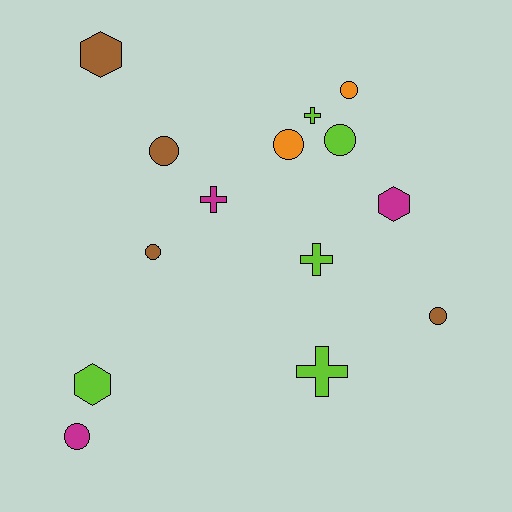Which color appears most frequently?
Lime, with 5 objects.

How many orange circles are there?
There are 2 orange circles.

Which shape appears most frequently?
Circle, with 7 objects.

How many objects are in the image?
There are 14 objects.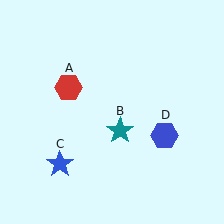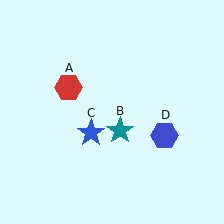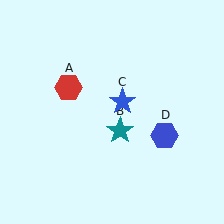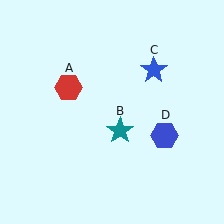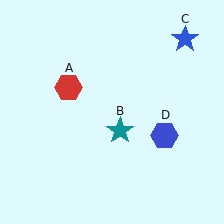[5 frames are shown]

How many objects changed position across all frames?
1 object changed position: blue star (object C).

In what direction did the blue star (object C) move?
The blue star (object C) moved up and to the right.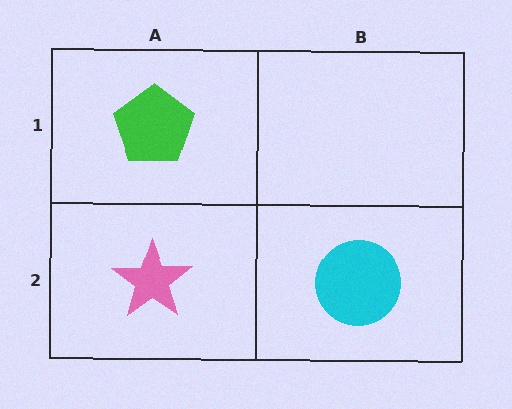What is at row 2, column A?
A pink star.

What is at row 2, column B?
A cyan circle.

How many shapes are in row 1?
1 shape.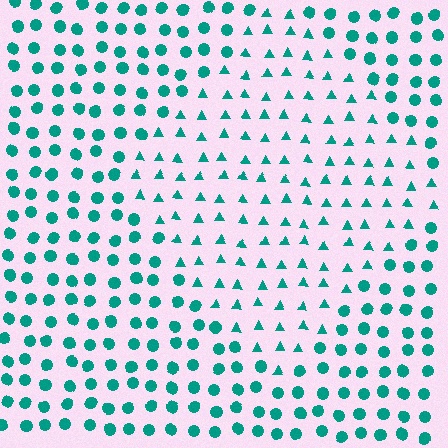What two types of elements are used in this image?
The image uses triangles inside the diamond region and circles outside it.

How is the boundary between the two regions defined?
The boundary is defined by a change in element shape: triangles inside vs. circles outside. All elements share the same color and spacing.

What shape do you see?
I see a diamond.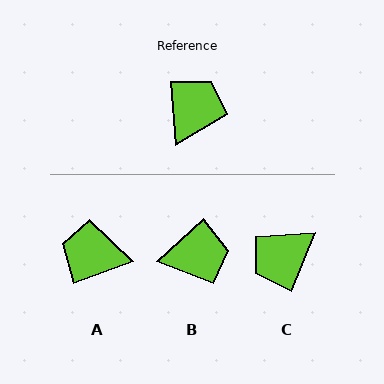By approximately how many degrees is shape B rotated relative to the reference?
Approximately 52 degrees clockwise.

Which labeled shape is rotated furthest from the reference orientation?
C, about 153 degrees away.